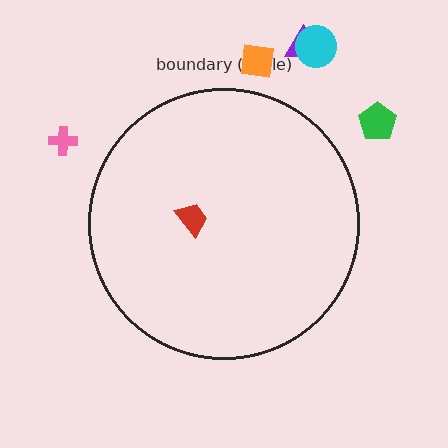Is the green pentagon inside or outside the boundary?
Outside.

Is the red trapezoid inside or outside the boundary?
Inside.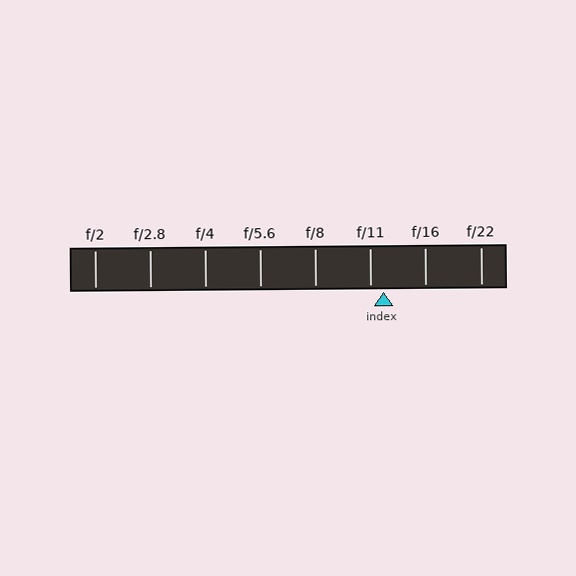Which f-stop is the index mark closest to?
The index mark is closest to f/11.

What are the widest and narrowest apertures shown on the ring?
The widest aperture shown is f/2 and the narrowest is f/22.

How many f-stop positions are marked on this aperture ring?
There are 8 f-stop positions marked.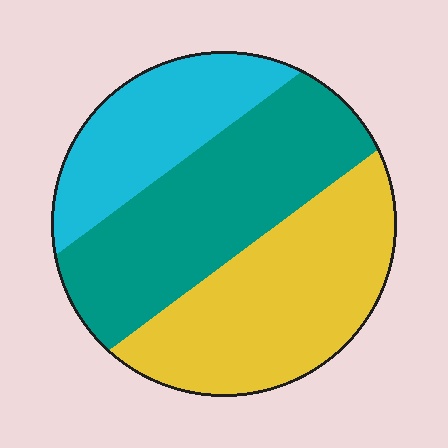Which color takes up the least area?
Cyan, at roughly 25%.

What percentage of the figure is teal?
Teal covers about 40% of the figure.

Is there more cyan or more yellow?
Yellow.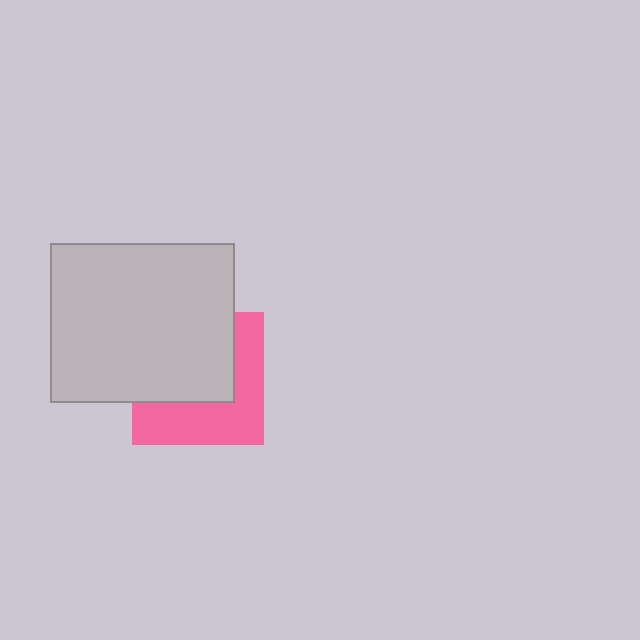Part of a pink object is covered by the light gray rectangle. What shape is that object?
It is a square.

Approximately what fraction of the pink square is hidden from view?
Roughly 54% of the pink square is hidden behind the light gray rectangle.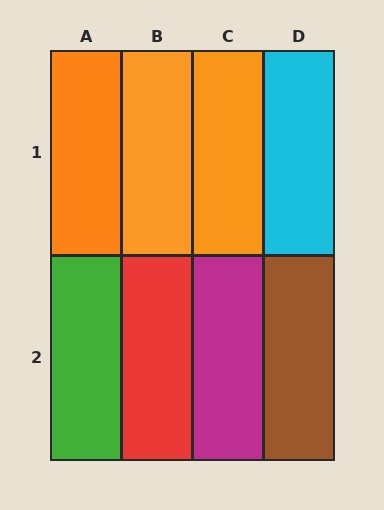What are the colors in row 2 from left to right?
Green, red, magenta, brown.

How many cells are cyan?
1 cell is cyan.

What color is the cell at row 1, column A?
Orange.